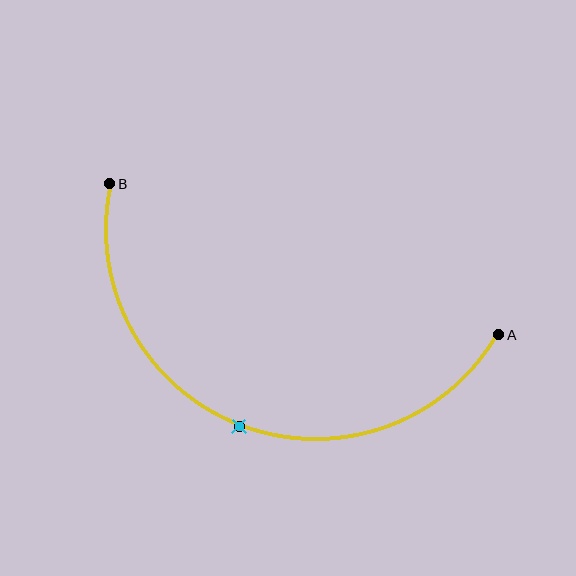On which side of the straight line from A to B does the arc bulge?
The arc bulges below the straight line connecting A and B.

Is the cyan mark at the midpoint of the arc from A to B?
Yes. The cyan mark lies on the arc at equal arc-length from both A and B — it is the arc midpoint.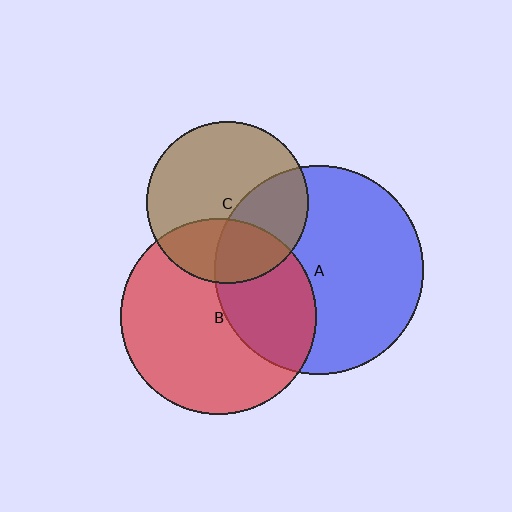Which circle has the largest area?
Circle A (blue).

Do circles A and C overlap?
Yes.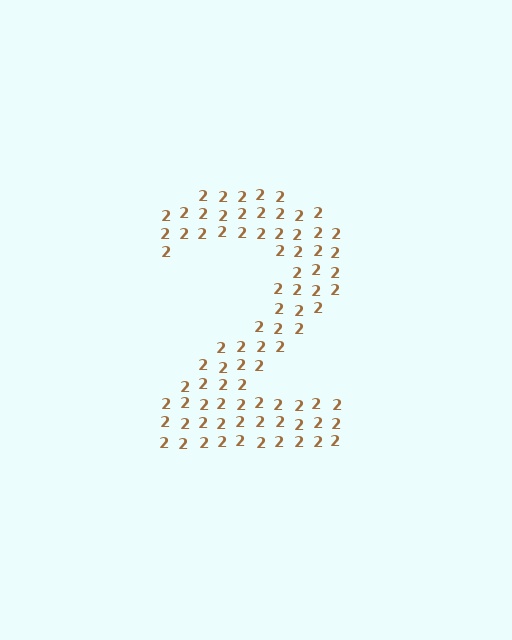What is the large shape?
The large shape is the digit 2.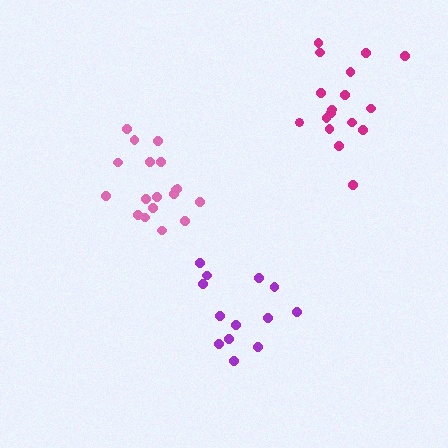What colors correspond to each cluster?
The clusters are colored: purple, pink, magenta.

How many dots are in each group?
Group 1: 13 dots, Group 2: 18 dots, Group 3: 17 dots (48 total).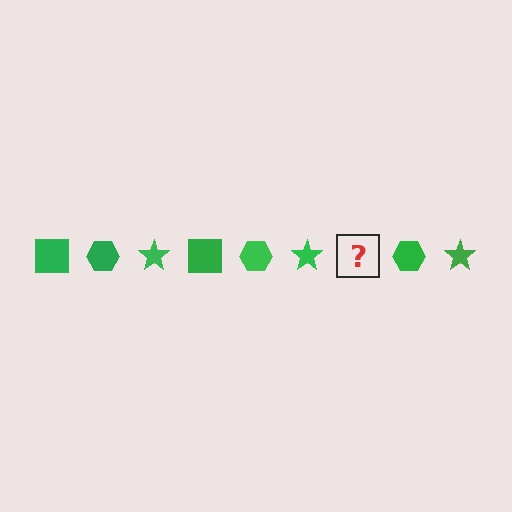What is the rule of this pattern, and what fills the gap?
The rule is that the pattern cycles through square, hexagon, star shapes in green. The gap should be filled with a green square.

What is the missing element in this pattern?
The missing element is a green square.